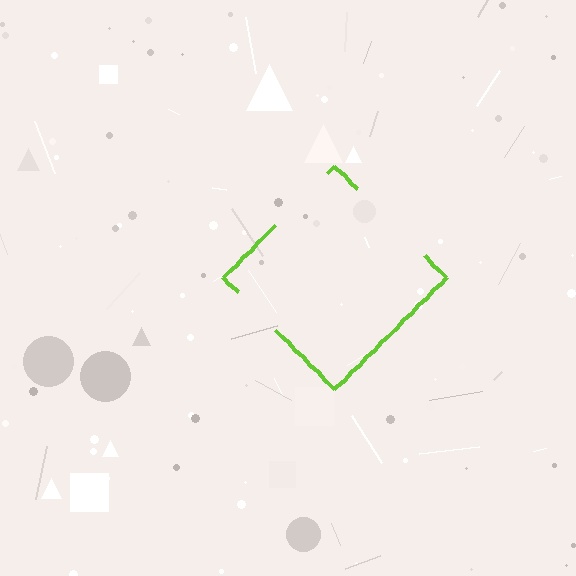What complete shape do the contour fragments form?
The contour fragments form a diamond.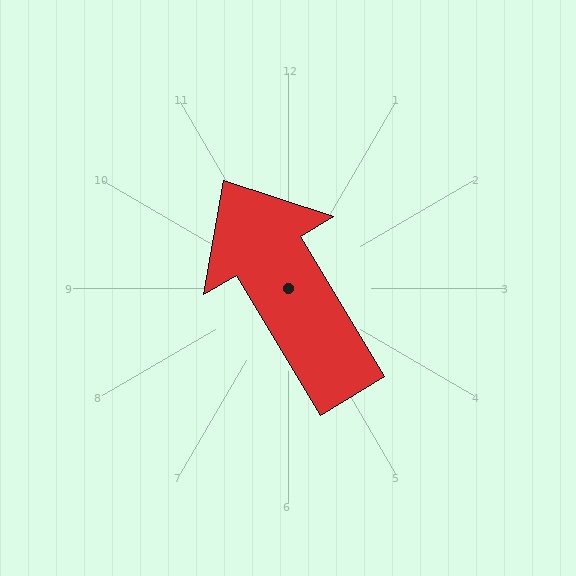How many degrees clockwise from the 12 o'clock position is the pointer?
Approximately 329 degrees.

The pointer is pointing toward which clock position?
Roughly 11 o'clock.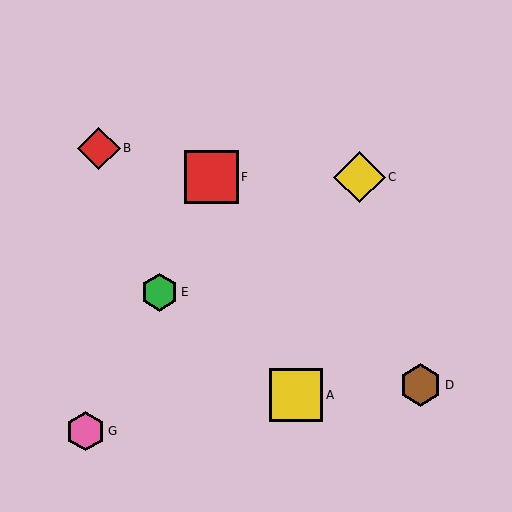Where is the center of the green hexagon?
The center of the green hexagon is at (160, 292).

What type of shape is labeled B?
Shape B is a red diamond.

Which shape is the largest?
The red square (labeled F) is the largest.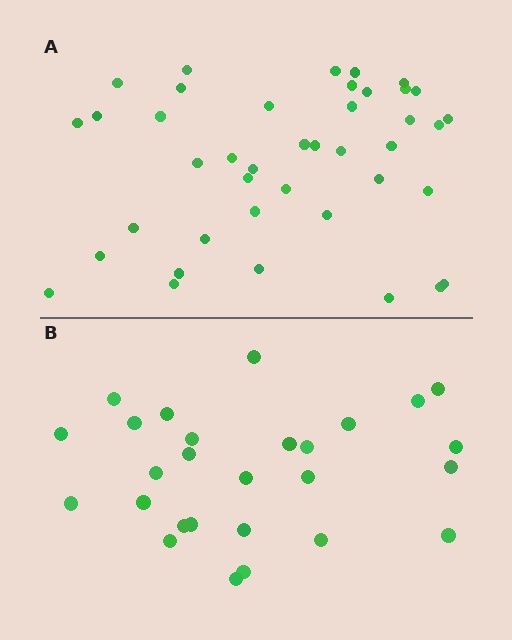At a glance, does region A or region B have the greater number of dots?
Region A (the top region) has more dots.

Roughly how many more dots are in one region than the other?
Region A has approximately 15 more dots than region B.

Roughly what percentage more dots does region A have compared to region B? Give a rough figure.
About 50% more.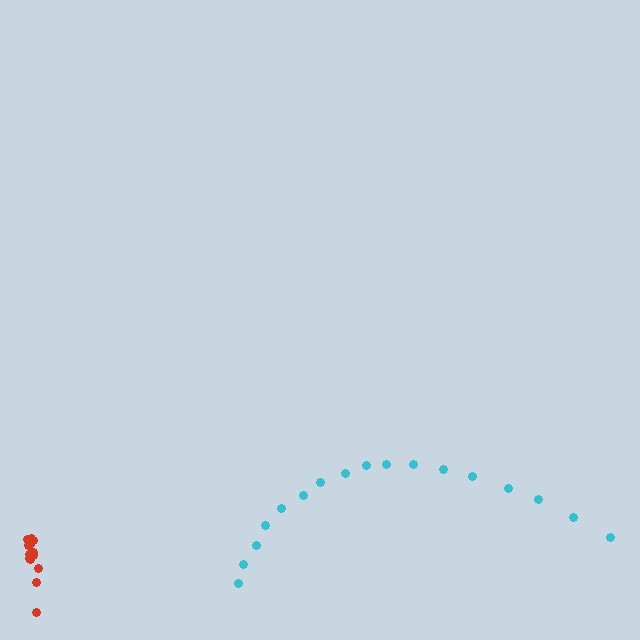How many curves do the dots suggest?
There are 2 distinct paths.